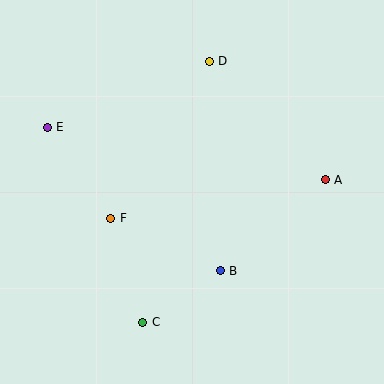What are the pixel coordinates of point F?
Point F is at (111, 218).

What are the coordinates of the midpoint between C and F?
The midpoint between C and F is at (127, 270).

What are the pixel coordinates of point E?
Point E is at (47, 127).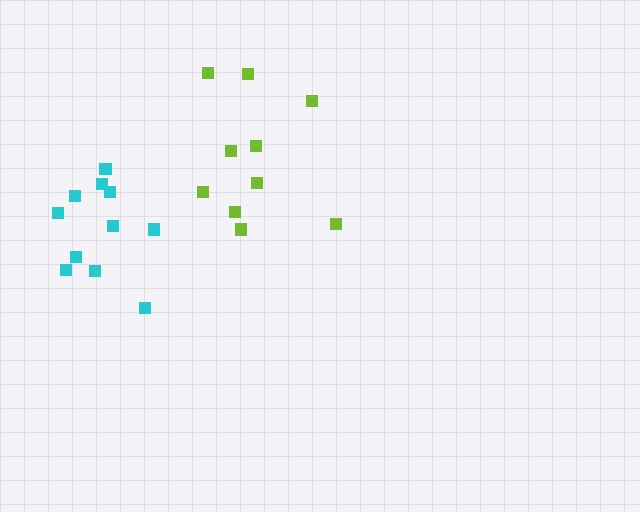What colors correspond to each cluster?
The clusters are colored: cyan, lime.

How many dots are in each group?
Group 1: 11 dots, Group 2: 10 dots (21 total).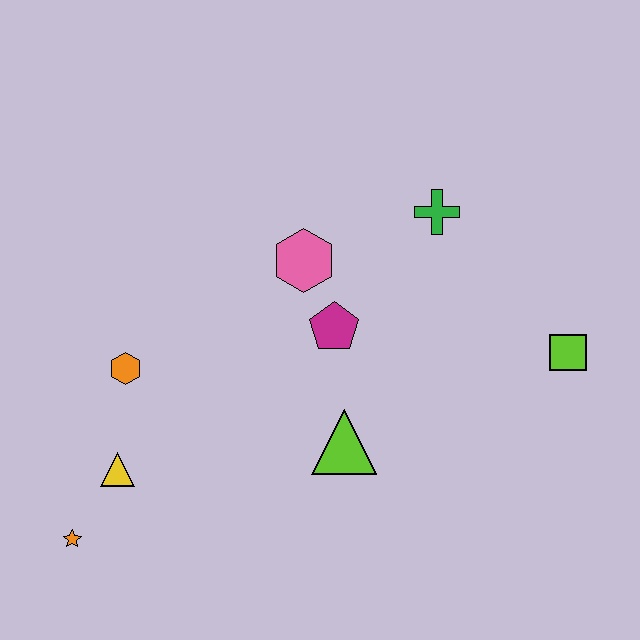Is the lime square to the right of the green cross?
Yes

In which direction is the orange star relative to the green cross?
The orange star is to the left of the green cross.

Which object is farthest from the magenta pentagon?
The orange star is farthest from the magenta pentagon.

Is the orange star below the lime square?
Yes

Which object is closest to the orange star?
The yellow triangle is closest to the orange star.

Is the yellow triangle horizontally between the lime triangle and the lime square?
No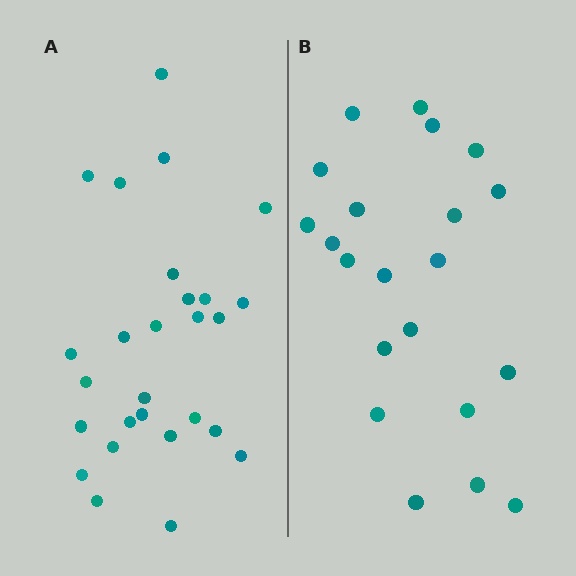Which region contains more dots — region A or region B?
Region A (the left region) has more dots.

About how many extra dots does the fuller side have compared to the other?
Region A has about 6 more dots than region B.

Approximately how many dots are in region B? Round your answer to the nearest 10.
About 20 dots. (The exact count is 21, which rounds to 20.)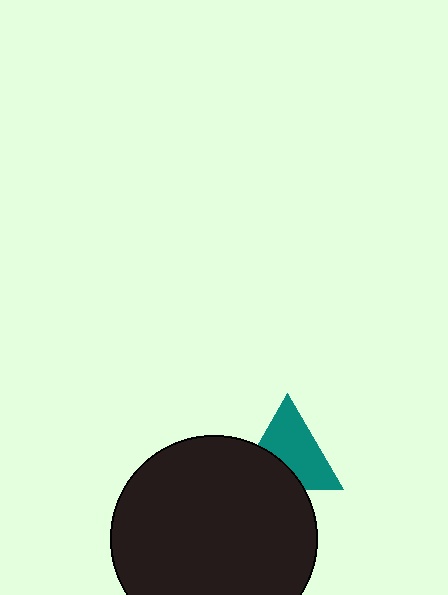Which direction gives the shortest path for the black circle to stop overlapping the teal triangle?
Moving down gives the shortest separation.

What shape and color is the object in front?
The object in front is a black circle.